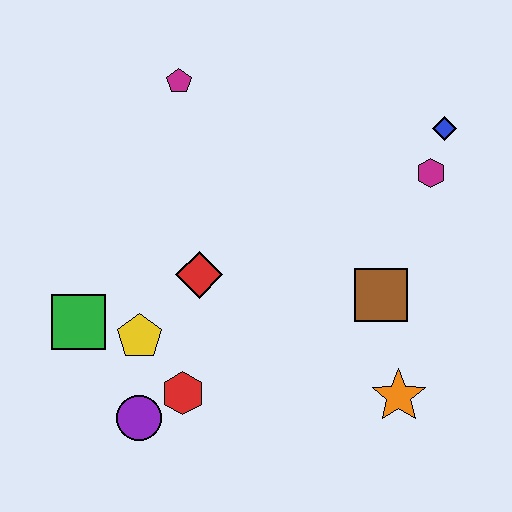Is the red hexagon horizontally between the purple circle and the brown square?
Yes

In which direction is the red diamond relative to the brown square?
The red diamond is to the left of the brown square.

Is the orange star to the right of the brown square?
Yes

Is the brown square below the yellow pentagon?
No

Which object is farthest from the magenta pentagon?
The orange star is farthest from the magenta pentagon.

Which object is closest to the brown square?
The orange star is closest to the brown square.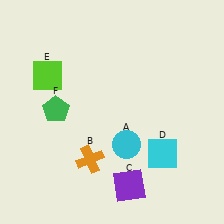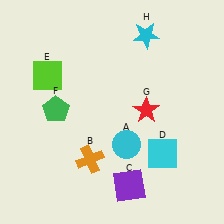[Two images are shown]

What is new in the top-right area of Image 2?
A red star (G) was added in the top-right area of Image 2.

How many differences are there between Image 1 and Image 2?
There are 2 differences between the two images.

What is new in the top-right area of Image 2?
A cyan star (H) was added in the top-right area of Image 2.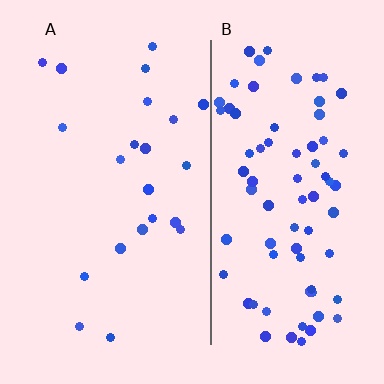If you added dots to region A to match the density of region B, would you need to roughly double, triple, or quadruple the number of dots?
Approximately quadruple.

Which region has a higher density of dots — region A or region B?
B (the right).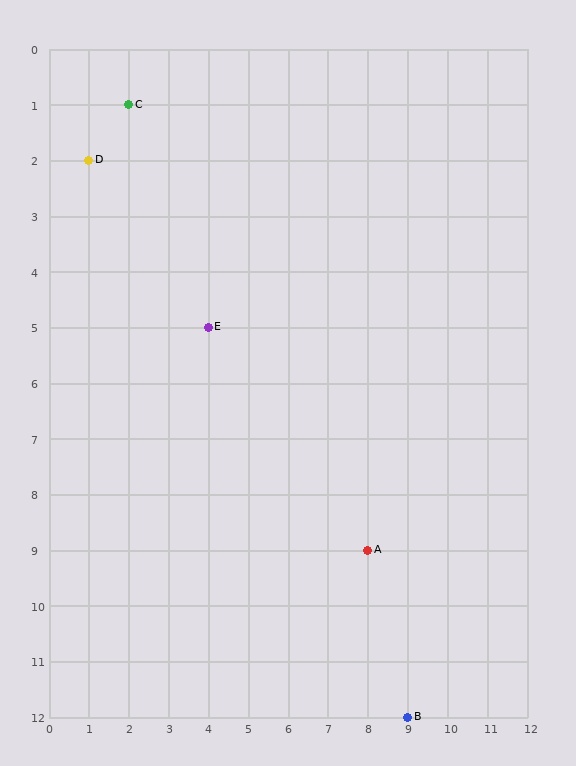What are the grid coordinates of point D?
Point D is at grid coordinates (1, 2).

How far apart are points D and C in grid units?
Points D and C are 1 column and 1 row apart (about 1.4 grid units diagonally).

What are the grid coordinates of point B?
Point B is at grid coordinates (9, 12).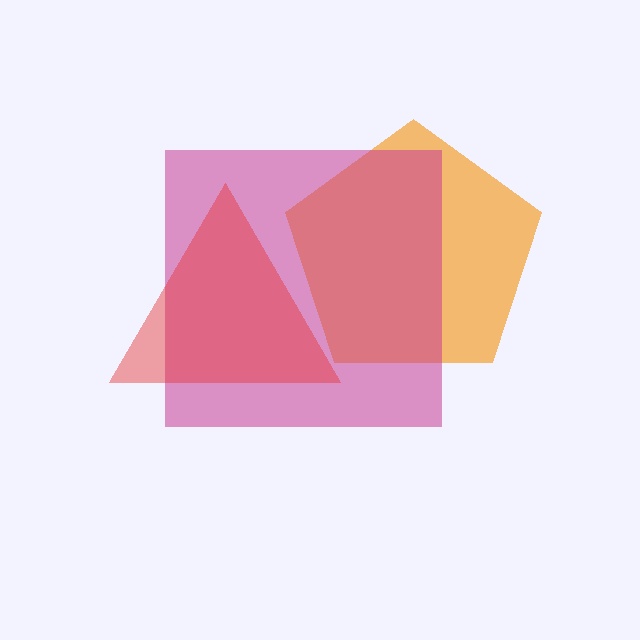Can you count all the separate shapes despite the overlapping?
Yes, there are 3 separate shapes.